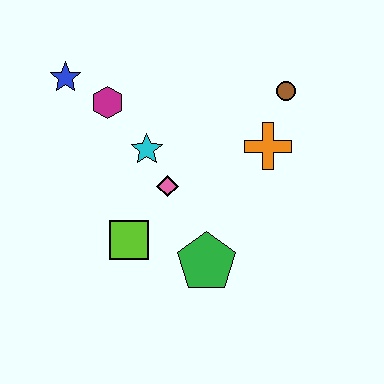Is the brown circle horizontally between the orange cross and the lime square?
No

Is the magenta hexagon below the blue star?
Yes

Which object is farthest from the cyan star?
The brown circle is farthest from the cyan star.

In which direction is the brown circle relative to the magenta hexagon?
The brown circle is to the right of the magenta hexagon.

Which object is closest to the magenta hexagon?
The blue star is closest to the magenta hexagon.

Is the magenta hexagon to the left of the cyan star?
Yes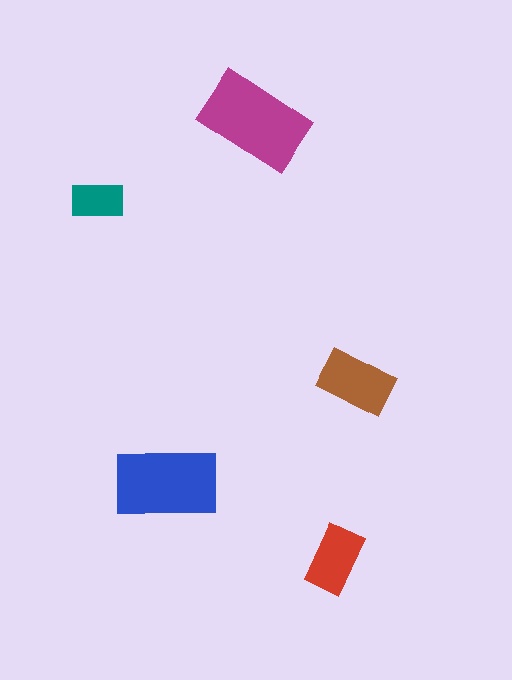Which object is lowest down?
The red rectangle is bottommost.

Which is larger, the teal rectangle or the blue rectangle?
The blue one.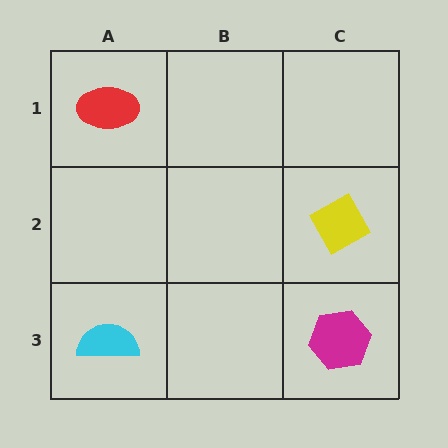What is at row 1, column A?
A red ellipse.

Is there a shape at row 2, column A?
No, that cell is empty.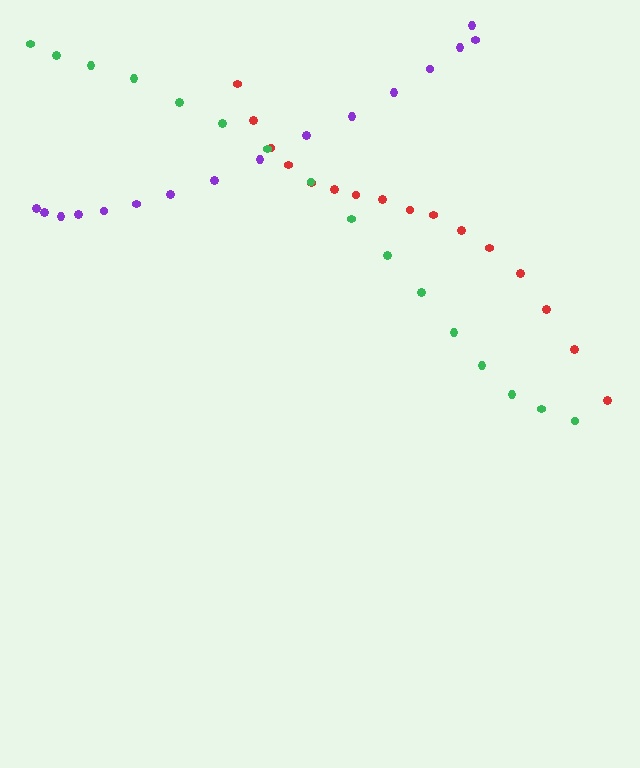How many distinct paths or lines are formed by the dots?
There are 3 distinct paths.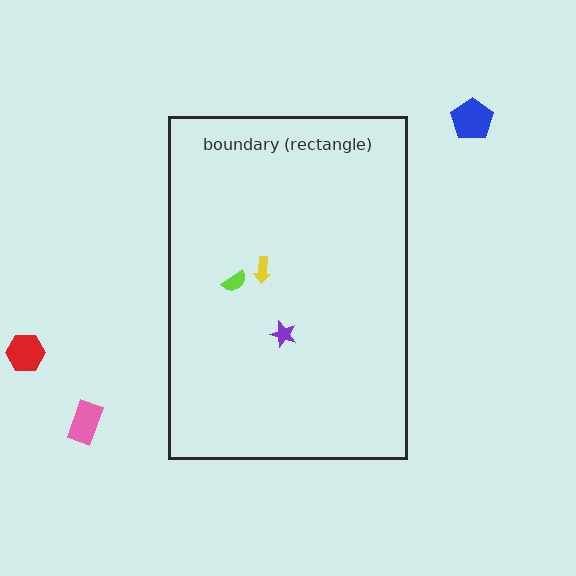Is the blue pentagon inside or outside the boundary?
Outside.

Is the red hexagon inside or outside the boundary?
Outside.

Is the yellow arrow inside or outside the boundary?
Inside.